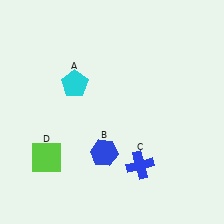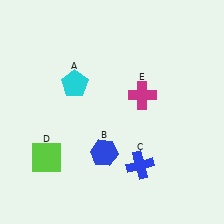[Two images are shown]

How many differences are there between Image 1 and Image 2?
There is 1 difference between the two images.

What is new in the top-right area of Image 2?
A magenta cross (E) was added in the top-right area of Image 2.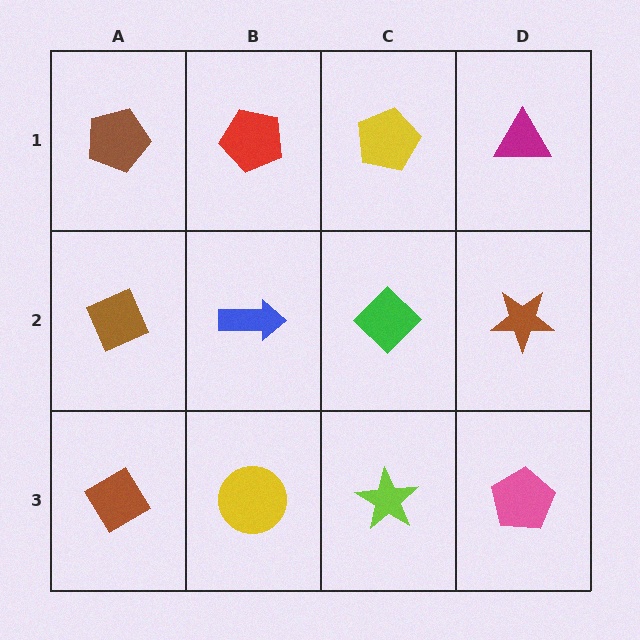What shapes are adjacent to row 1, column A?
A brown diamond (row 2, column A), a red pentagon (row 1, column B).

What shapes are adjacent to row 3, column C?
A green diamond (row 2, column C), a yellow circle (row 3, column B), a pink pentagon (row 3, column D).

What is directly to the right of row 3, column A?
A yellow circle.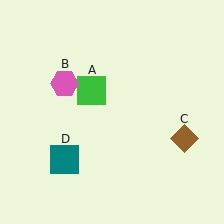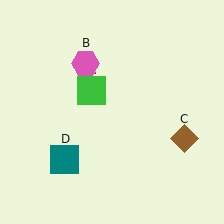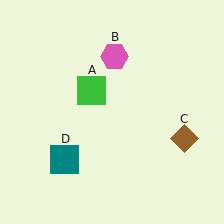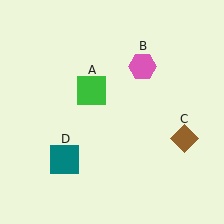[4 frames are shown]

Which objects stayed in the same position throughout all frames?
Green square (object A) and brown diamond (object C) and teal square (object D) remained stationary.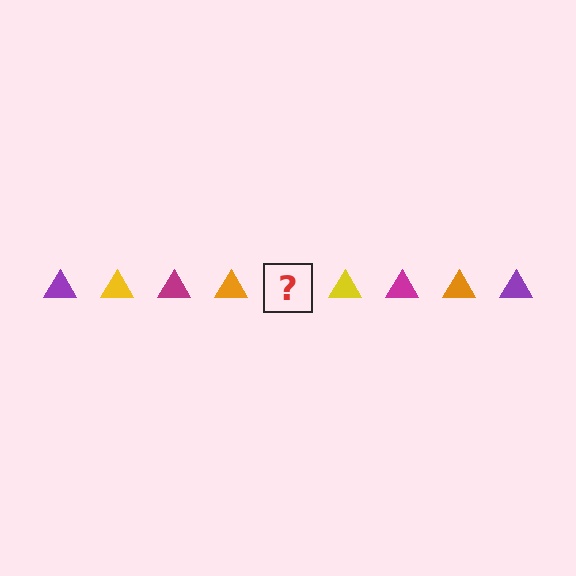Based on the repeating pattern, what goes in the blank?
The blank should be a purple triangle.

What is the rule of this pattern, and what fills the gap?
The rule is that the pattern cycles through purple, yellow, magenta, orange triangles. The gap should be filled with a purple triangle.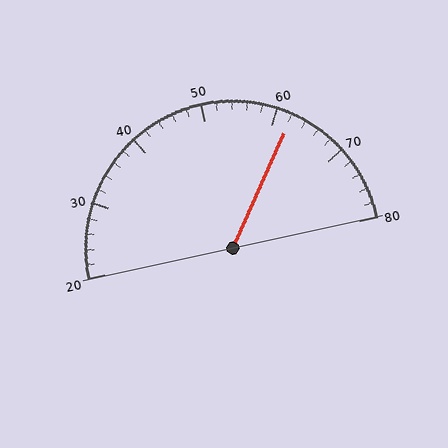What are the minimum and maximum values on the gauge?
The gauge ranges from 20 to 80.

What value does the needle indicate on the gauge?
The needle indicates approximately 62.